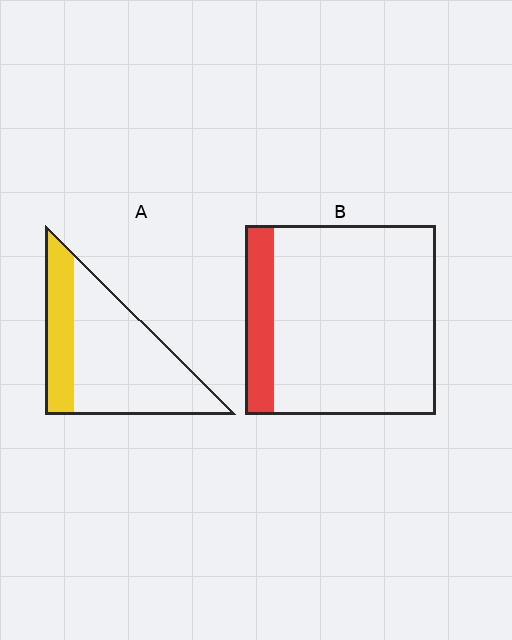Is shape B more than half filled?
No.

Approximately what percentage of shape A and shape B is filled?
A is approximately 30% and B is approximately 15%.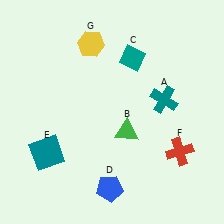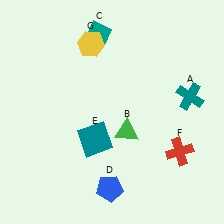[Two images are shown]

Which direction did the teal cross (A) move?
The teal cross (A) moved right.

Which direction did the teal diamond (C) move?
The teal diamond (C) moved left.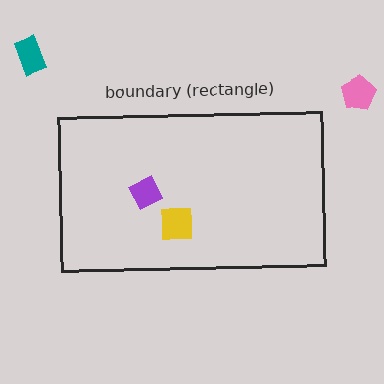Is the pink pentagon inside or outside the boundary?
Outside.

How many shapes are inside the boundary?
2 inside, 2 outside.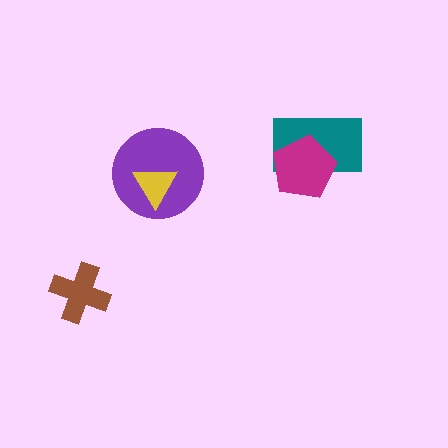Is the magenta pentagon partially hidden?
No, no other shape covers it.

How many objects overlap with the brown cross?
0 objects overlap with the brown cross.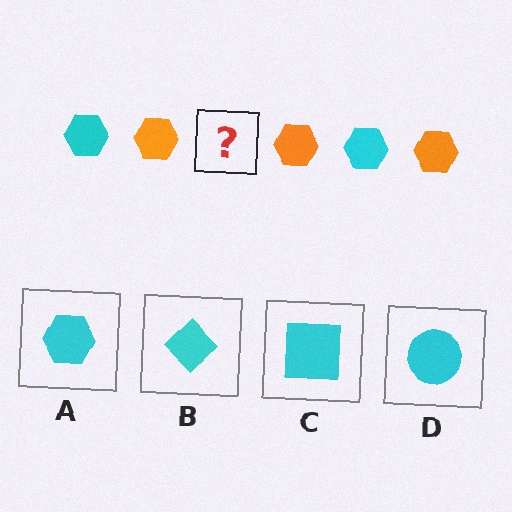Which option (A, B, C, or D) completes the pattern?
A.